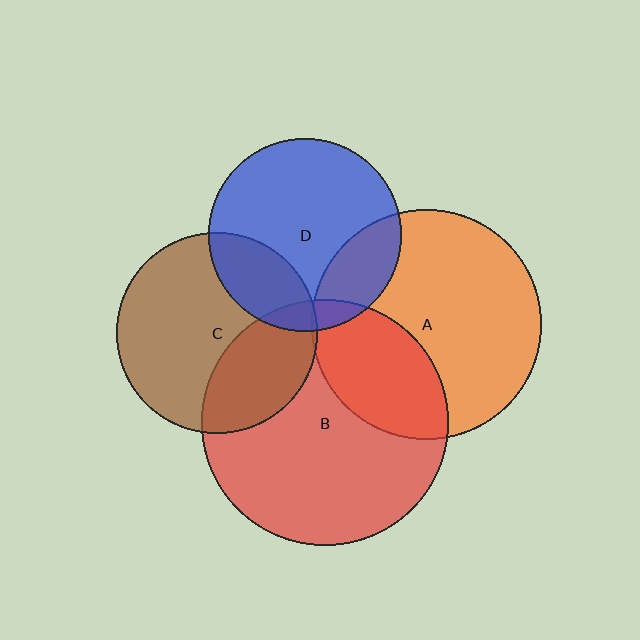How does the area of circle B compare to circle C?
Approximately 1.5 times.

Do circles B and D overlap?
Yes.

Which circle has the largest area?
Circle B (red).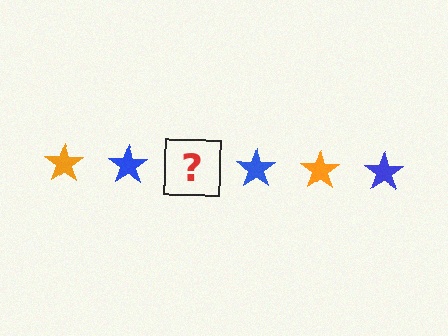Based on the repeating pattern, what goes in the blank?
The blank should be an orange star.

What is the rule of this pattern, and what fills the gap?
The rule is that the pattern cycles through orange, blue stars. The gap should be filled with an orange star.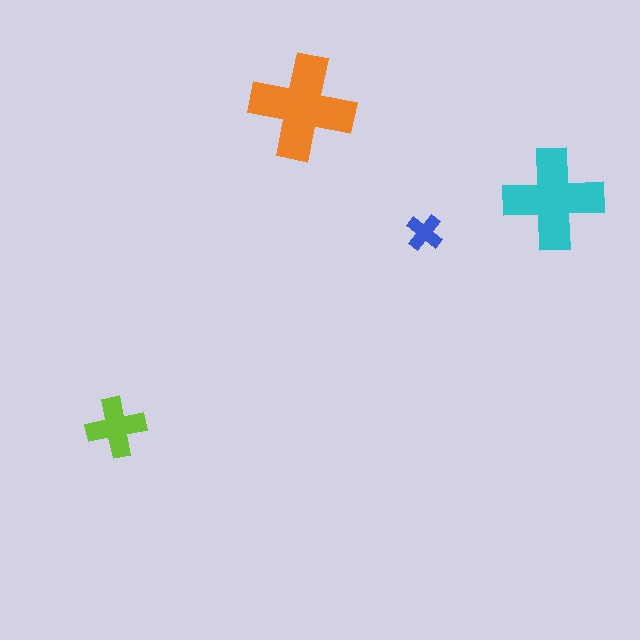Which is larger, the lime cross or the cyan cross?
The cyan one.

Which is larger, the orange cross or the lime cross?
The orange one.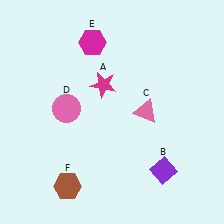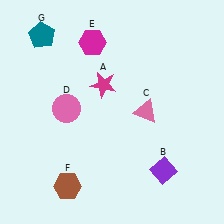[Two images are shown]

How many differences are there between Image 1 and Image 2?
There is 1 difference between the two images.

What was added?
A teal pentagon (G) was added in Image 2.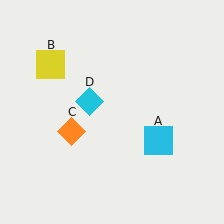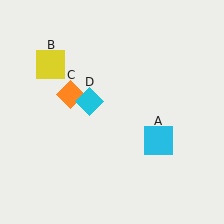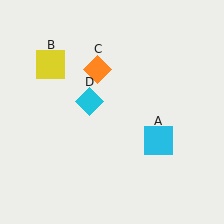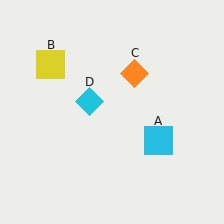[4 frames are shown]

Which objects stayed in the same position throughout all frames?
Cyan square (object A) and yellow square (object B) and cyan diamond (object D) remained stationary.